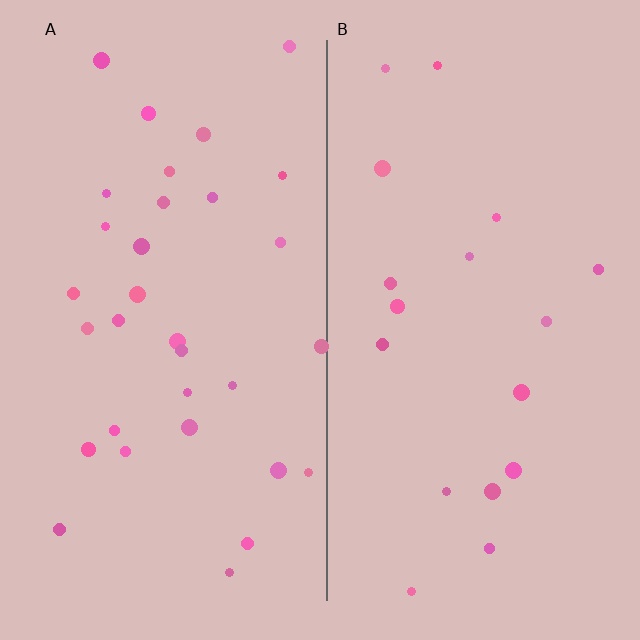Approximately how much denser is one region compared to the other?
Approximately 1.8× — region A over region B.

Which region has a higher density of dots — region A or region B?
A (the left).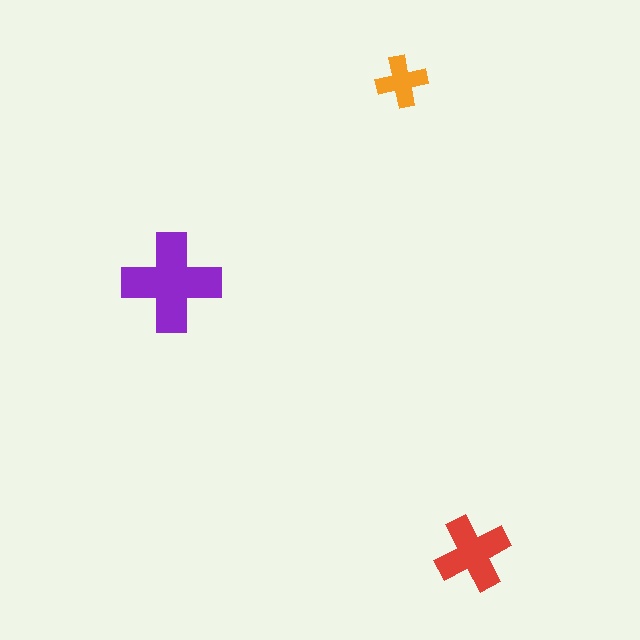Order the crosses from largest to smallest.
the purple one, the red one, the orange one.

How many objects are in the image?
There are 3 objects in the image.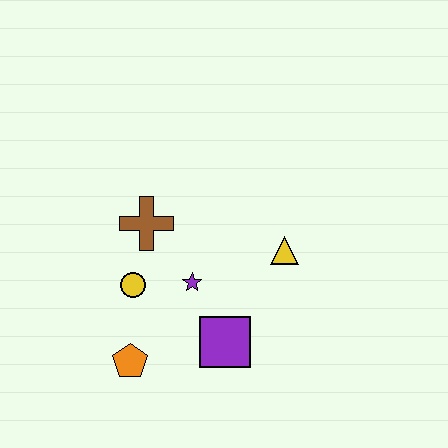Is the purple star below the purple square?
No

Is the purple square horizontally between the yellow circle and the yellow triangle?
Yes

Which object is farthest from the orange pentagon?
The yellow triangle is farthest from the orange pentagon.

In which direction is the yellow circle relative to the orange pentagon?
The yellow circle is above the orange pentagon.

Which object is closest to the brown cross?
The yellow circle is closest to the brown cross.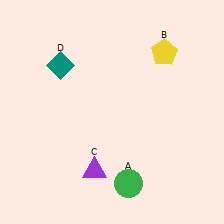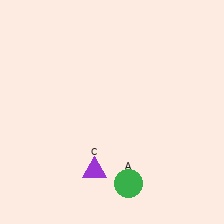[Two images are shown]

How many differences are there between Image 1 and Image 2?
There are 2 differences between the two images.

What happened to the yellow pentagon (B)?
The yellow pentagon (B) was removed in Image 2. It was in the top-right area of Image 1.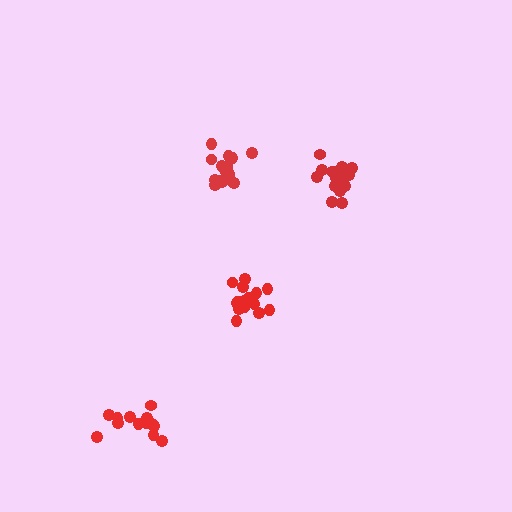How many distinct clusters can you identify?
There are 4 distinct clusters.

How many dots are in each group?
Group 1: 13 dots, Group 2: 16 dots, Group 3: 16 dots, Group 4: 19 dots (64 total).